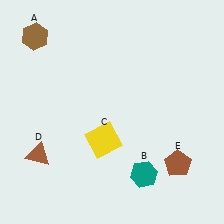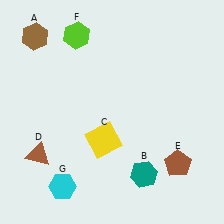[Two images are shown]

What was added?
A lime hexagon (F), a cyan hexagon (G) were added in Image 2.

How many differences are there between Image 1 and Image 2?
There are 2 differences between the two images.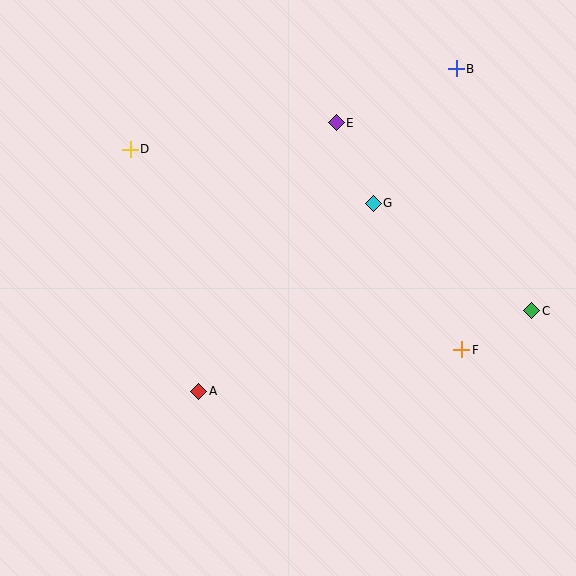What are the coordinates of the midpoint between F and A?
The midpoint between F and A is at (330, 370).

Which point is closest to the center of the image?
Point G at (373, 203) is closest to the center.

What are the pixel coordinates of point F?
Point F is at (462, 350).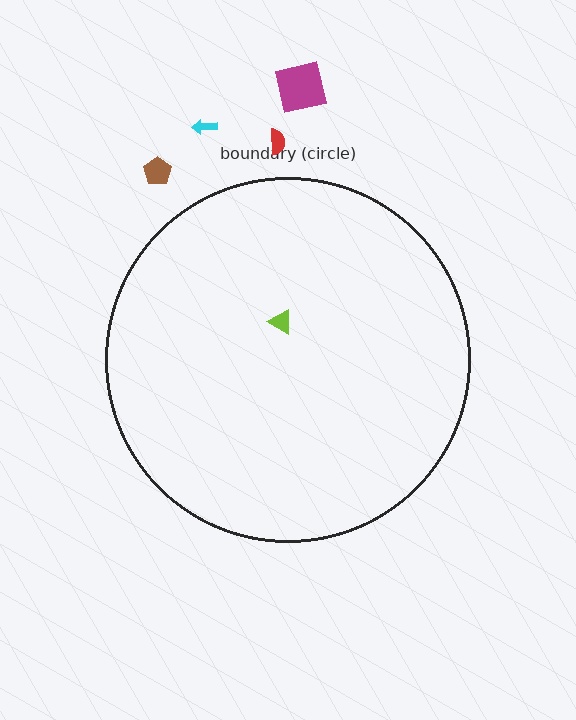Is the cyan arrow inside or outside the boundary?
Outside.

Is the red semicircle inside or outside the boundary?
Outside.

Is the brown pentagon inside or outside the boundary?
Outside.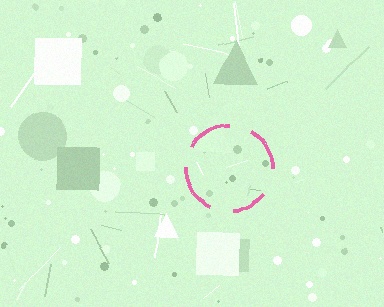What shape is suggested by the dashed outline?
The dashed outline suggests a circle.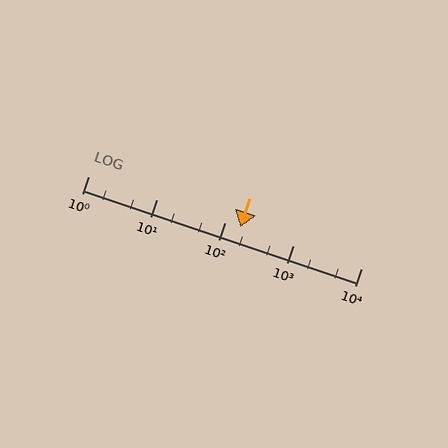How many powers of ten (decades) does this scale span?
The scale spans 4 decades, from 1 to 10000.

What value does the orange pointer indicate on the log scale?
The pointer indicates approximately 170.